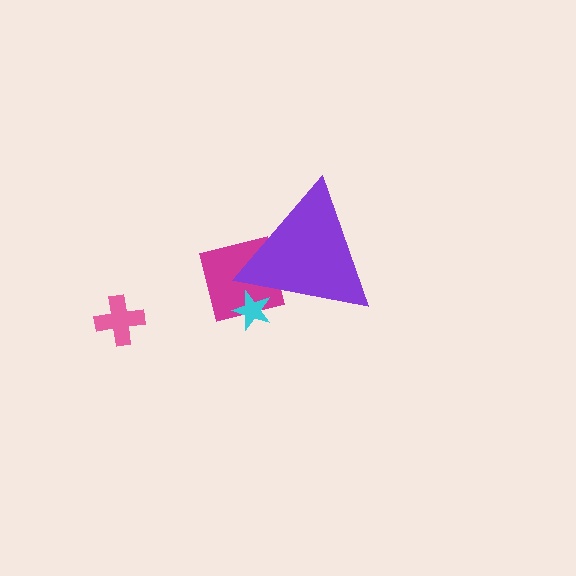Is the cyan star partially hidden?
Yes, the cyan star is partially hidden behind the purple triangle.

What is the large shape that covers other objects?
A purple triangle.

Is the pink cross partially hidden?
No, the pink cross is fully visible.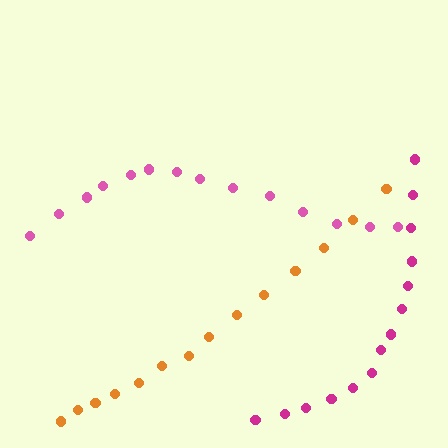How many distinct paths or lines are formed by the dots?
There are 3 distinct paths.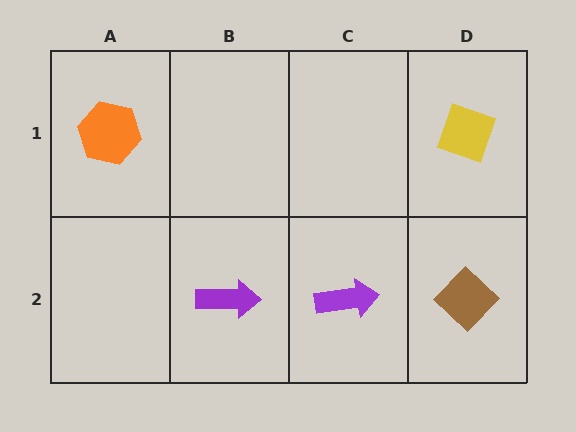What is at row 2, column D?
A brown diamond.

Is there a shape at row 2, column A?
No, that cell is empty.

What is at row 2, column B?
A purple arrow.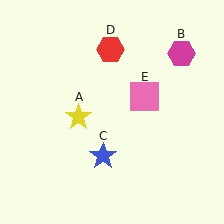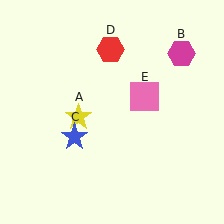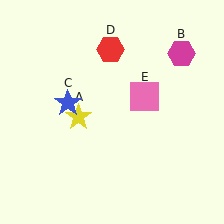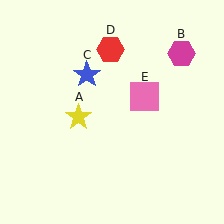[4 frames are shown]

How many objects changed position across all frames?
1 object changed position: blue star (object C).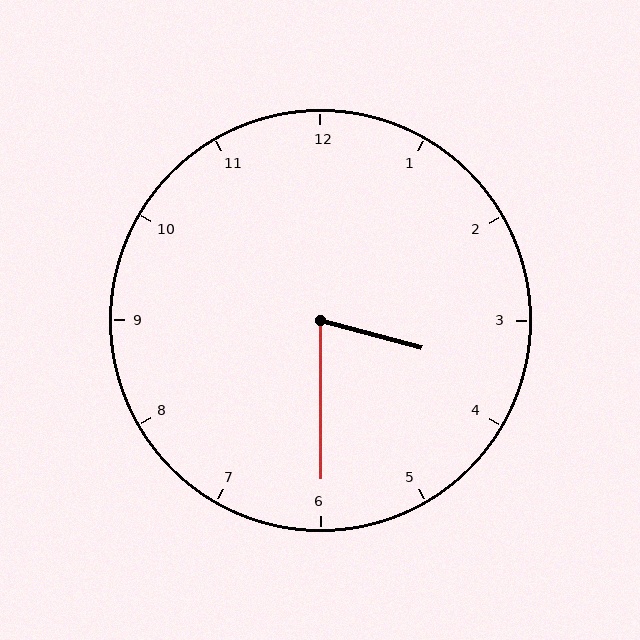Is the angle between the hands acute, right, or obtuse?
It is acute.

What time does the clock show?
3:30.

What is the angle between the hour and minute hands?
Approximately 75 degrees.